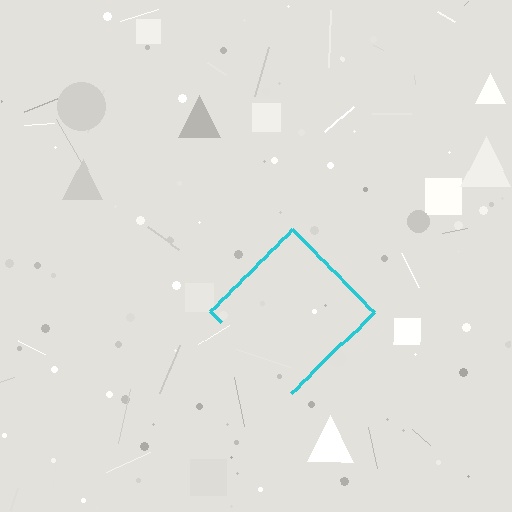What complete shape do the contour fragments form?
The contour fragments form a diamond.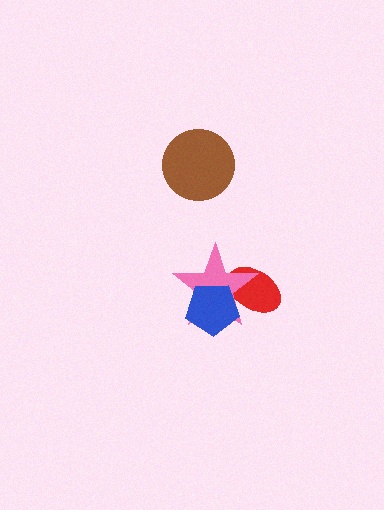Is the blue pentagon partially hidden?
No, no other shape covers it.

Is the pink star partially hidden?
Yes, it is partially covered by another shape.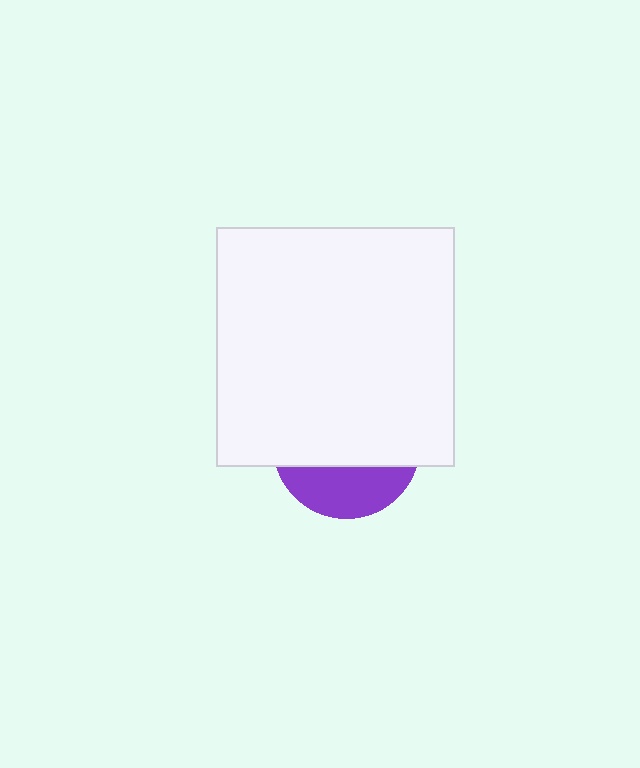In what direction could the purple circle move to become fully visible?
The purple circle could move down. That would shift it out from behind the white square entirely.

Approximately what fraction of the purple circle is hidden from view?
Roughly 69% of the purple circle is hidden behind the white square.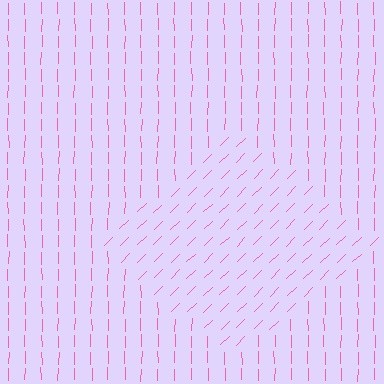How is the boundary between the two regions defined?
The boundary is defined purely by a change in line orientation (approximately 45 degrees difference). All lines are the same color and thickness.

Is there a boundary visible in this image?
Yes, there is a texture boundary formed by a change in line orientation.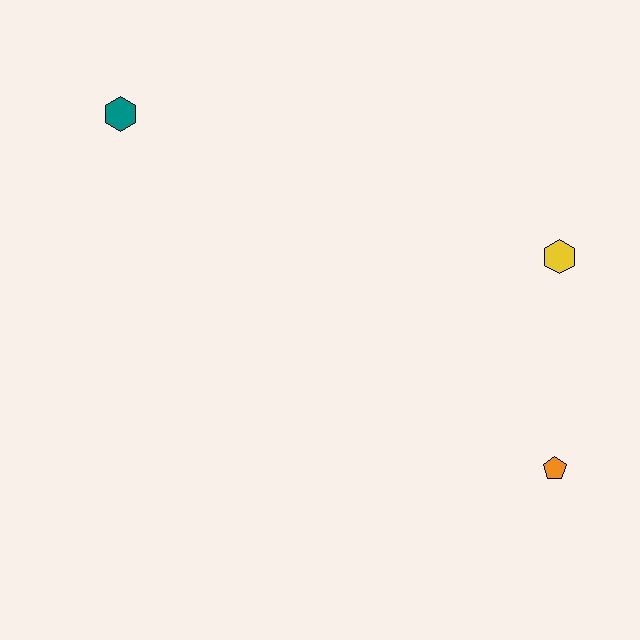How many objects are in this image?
There are 3 objects.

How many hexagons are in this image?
There are 2 hexagons.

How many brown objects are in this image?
There are no brown objects.